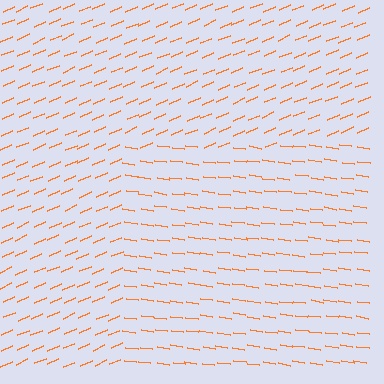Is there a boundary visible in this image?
Yes, there is a texture boundary formed by a change in line orientation.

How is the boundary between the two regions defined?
The boundary is defined purely by a change in line orientation (approximately 31 degrees difference). All lines are the same color and thickness.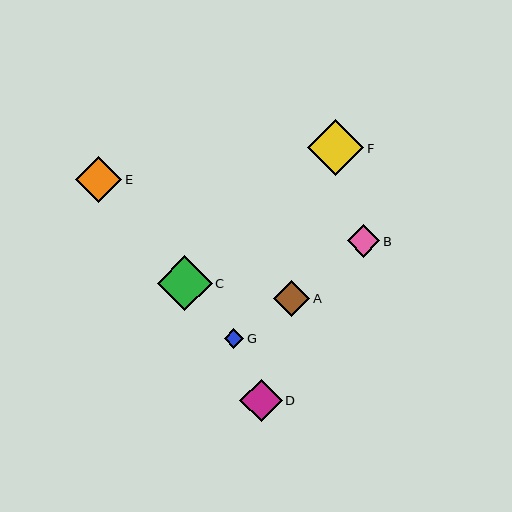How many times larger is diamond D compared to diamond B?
Diamond D is approximately 1.3 times the size of diamond B.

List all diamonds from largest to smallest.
From largest to smallest: F, C, E, D, A, B, G.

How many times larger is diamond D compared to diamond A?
Diamond D is approximately 1.2 times the size of diamond A.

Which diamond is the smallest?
Diamond G is the smallest with a size of approximately 19 pixels.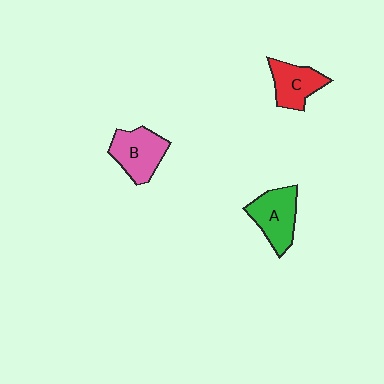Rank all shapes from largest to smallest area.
From largest to smallest: B (pink), A (green), C (red).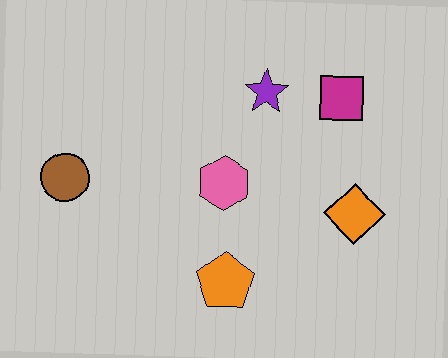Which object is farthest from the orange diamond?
The brown circle is farthest from the orange diamond.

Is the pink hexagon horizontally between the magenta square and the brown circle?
Yes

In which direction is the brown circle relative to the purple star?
The brown circle is to the left of the purple star.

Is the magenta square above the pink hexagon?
Yes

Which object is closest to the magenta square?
The purple star is closest to the magenta square.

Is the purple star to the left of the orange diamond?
Yes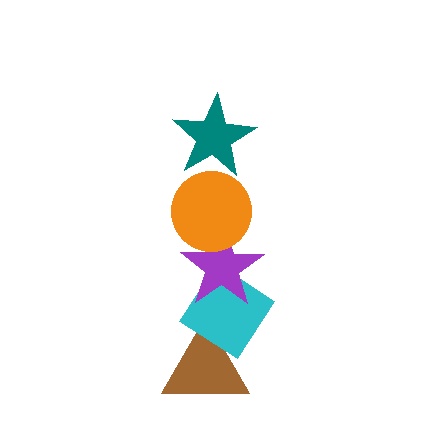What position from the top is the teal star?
The teal star is 1st from the top.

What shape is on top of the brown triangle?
The cyan diamond is on top of the brown triangle.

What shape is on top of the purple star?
The orange circle is on top of the purple star.